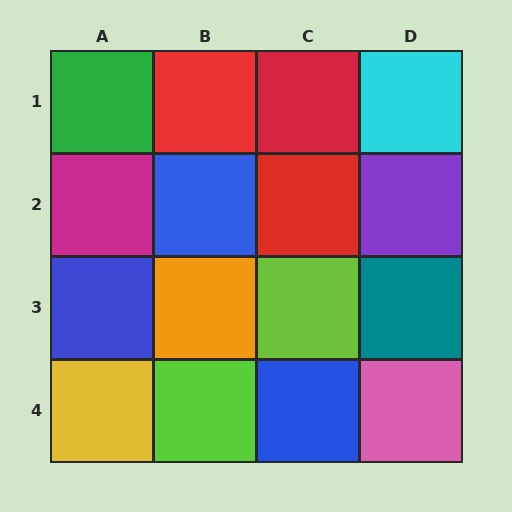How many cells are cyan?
1 cell is cyan.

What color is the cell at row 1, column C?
Red.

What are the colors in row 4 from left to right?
Yellow, lime, blue, pink.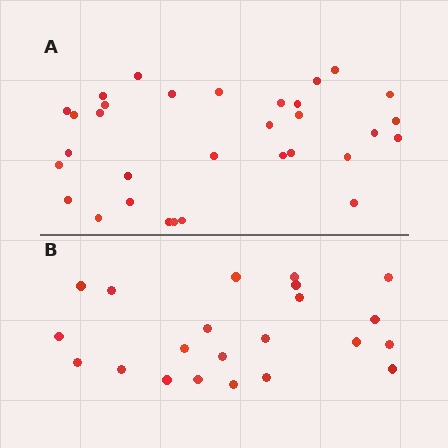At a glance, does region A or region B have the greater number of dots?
Region A (the top region) has more dots.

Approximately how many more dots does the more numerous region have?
Region A has roughly 10 or so more dots than region B.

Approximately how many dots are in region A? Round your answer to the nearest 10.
About 30 dots. (The exact count is 32, which rounds to 30.)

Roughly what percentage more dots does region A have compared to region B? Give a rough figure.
About 45% more.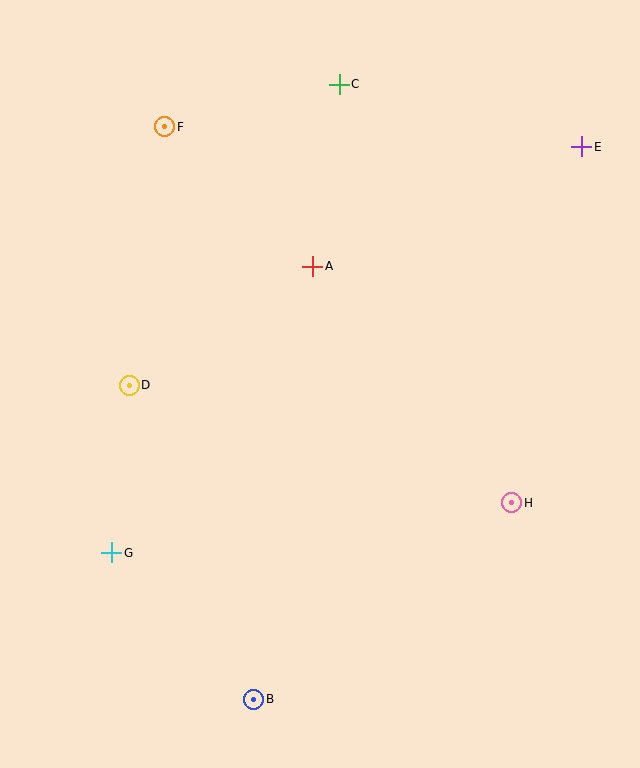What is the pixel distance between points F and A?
The distance between F and A is 203 pixels.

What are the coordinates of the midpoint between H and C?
The midpoint between H and C is at (425, 294).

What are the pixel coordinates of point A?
Point A is at (313, 266).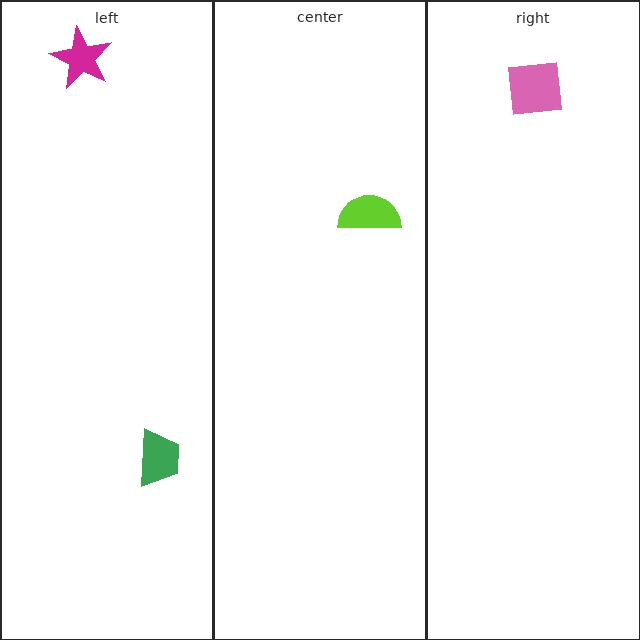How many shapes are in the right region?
1.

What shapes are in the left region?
The magenta star, the green trapezoid.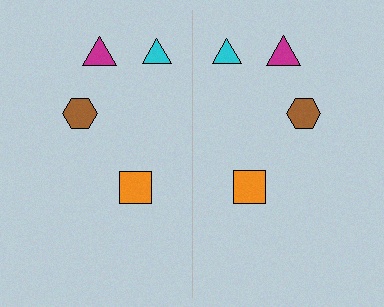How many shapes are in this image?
There are 8 shapes in this image.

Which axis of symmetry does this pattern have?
The pattern has a vertical axis of symmetry running through the center of the image.